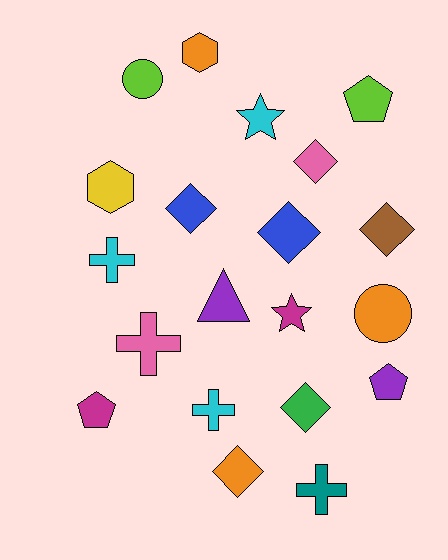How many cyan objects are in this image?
There are 3 cyan objects.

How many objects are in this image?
There are 20 objects.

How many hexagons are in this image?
There are 2 hexagons.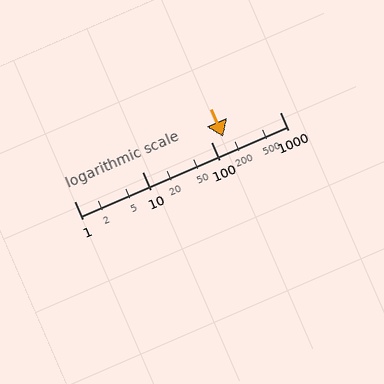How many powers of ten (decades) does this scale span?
The scale spans 3 decades, from 1 to 1000.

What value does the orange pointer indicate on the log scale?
The pointer indicates approximately 150.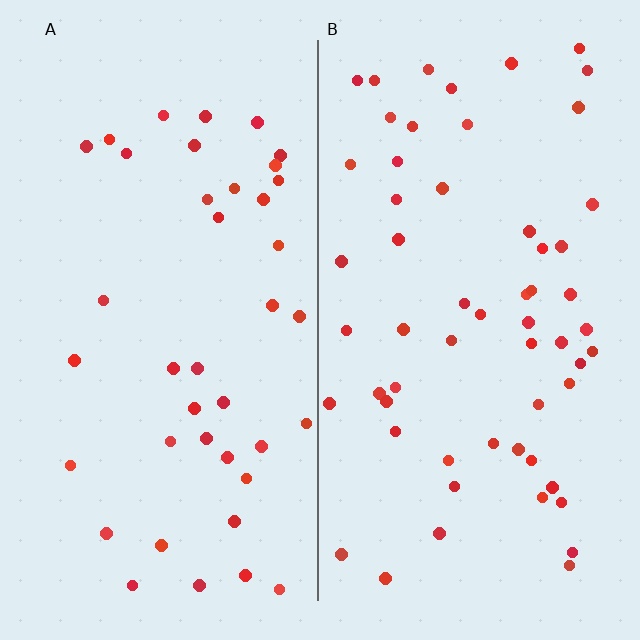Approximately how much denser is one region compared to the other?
Approximately 1.5× — region B over region A.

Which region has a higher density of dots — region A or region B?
B (the right).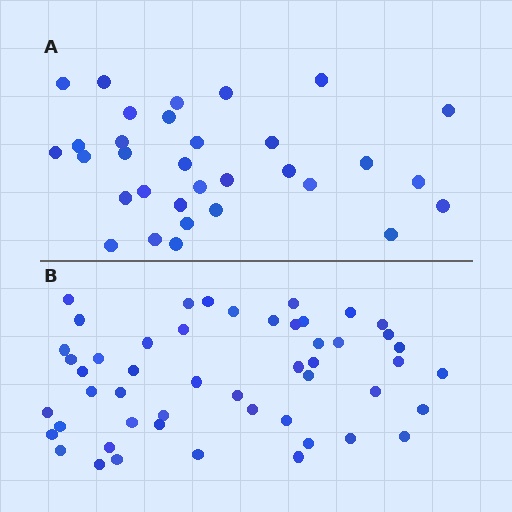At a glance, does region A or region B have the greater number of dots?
Region B (the bottom region) has more dots.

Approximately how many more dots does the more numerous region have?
Region B has approximately 20 more dots than region A.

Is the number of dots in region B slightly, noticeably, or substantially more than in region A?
Region B has substantially more. The ratio is roughly 1.6 to 1.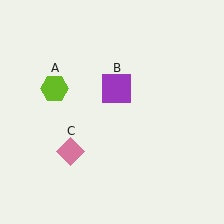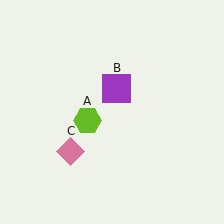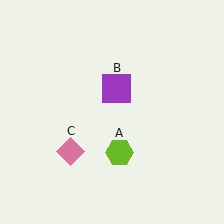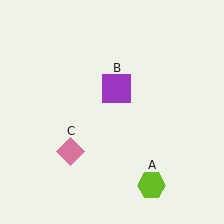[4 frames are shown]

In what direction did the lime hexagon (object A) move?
The lime hexagon (object A) moved down and to the right.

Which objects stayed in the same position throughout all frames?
Purple square (object B) and pink diamond (object C) remained stationary.